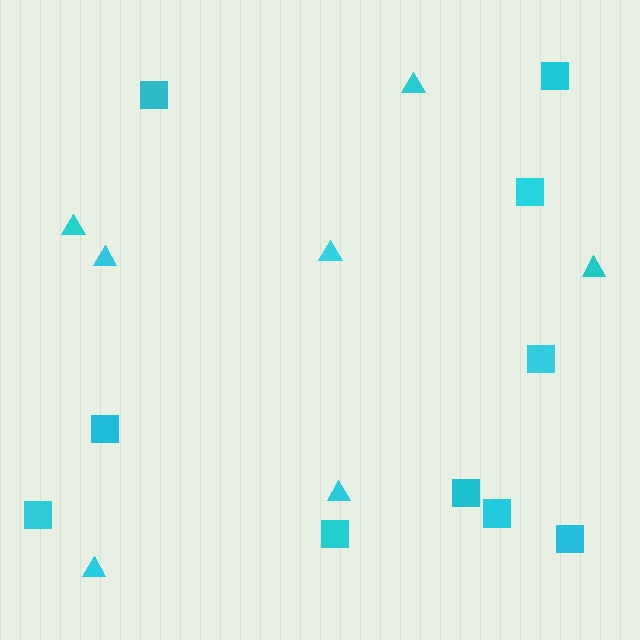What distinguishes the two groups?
There are 2 groups: one group of triangles (7) and one group of squares (10).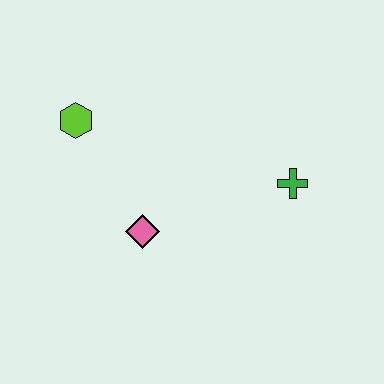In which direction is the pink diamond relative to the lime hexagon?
The pink diamond is below the lime hexagon.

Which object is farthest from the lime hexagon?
The green cross is farthest from the lime hexagon.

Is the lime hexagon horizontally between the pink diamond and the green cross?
No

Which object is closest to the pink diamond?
The lime hexagon is closest to the pink diamond.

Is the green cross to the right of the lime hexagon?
Yes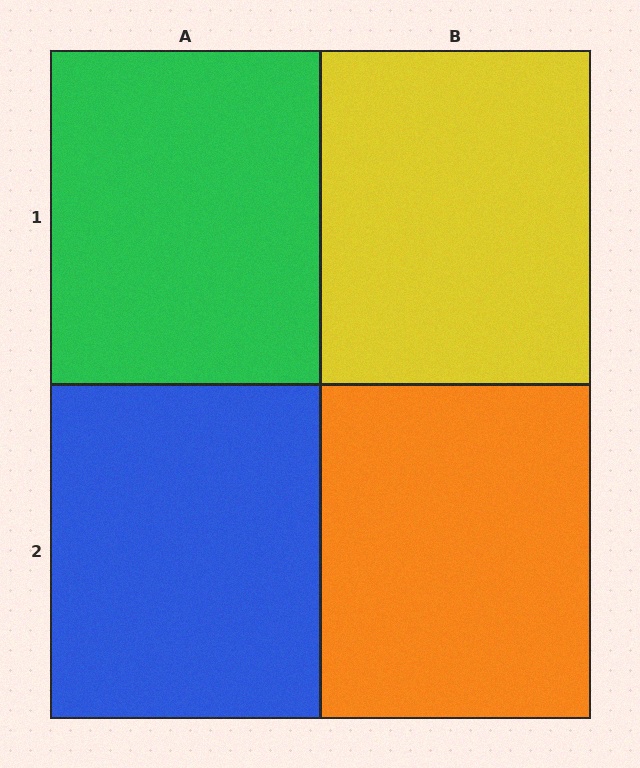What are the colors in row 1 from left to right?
Green, yellow.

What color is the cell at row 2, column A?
Blue.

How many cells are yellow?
1 cell is yellow.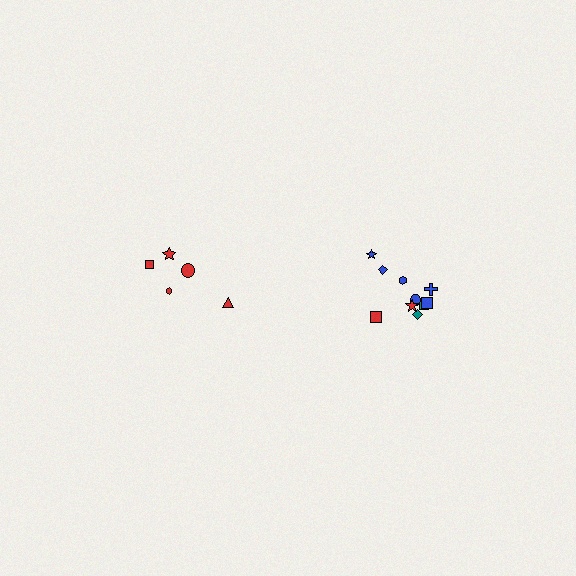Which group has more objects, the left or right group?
The right group.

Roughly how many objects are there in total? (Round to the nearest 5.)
Roughly 15 objects in total.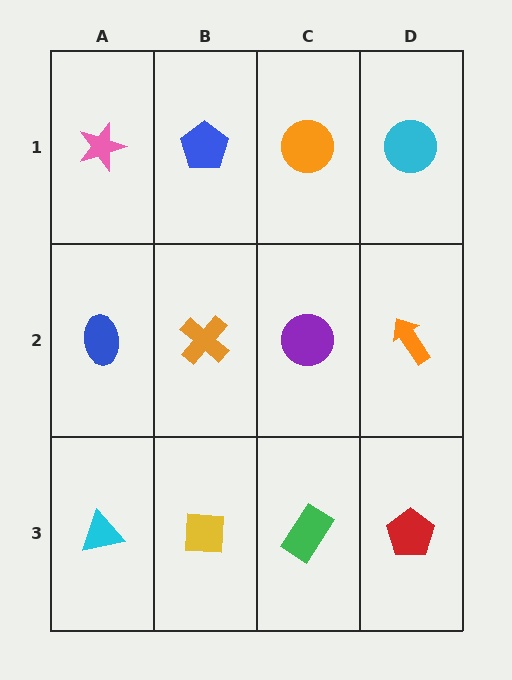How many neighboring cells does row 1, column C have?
3.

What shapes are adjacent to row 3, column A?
A blue ellipse (row 2, column A), a yellow square (row 3, column B).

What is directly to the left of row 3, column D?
A green rectangle.